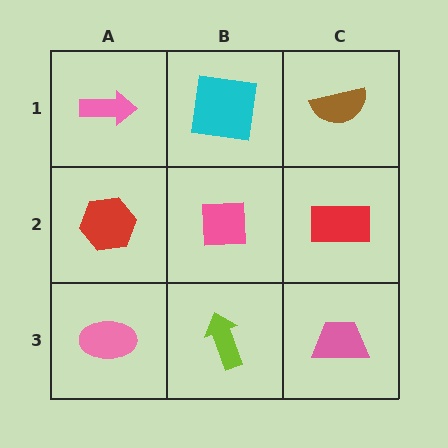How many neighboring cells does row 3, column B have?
3.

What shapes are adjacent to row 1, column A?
A red hexagon (row 2, column A), a cyan square (row 1, column B).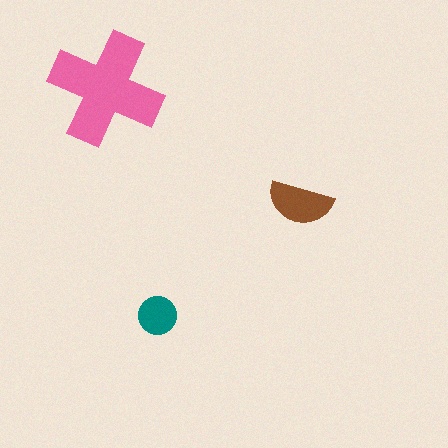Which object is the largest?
The pink cross.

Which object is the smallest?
The teal circle.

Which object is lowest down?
The teal circle is bottommost.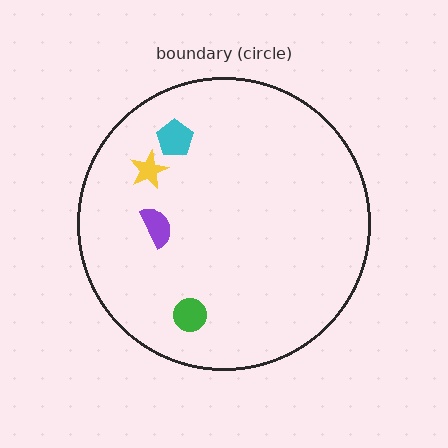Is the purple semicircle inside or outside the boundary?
Inside.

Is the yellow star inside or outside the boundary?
Inside.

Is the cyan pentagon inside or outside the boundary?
Inside.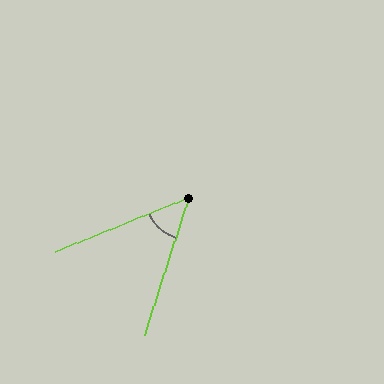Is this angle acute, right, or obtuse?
It is acute.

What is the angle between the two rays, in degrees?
Approximately 50 degrees.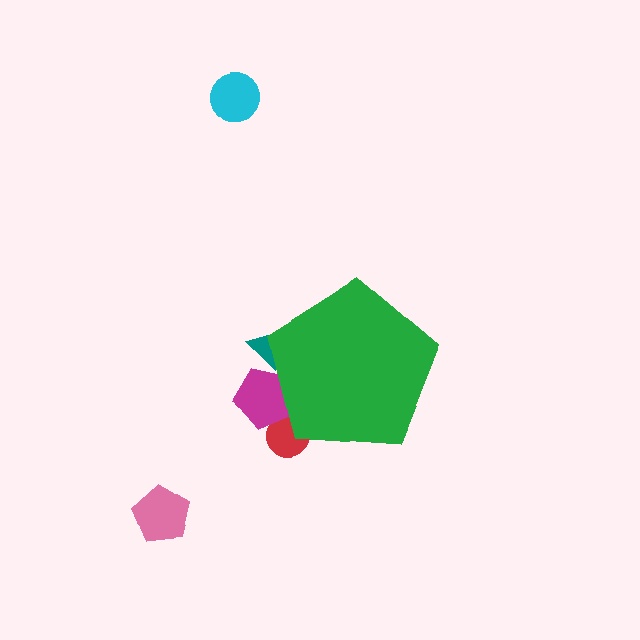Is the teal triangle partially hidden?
Yes, the teal triangle is partially hidden behind the green pentagon.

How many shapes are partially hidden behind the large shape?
3 shapes are partially hidden.